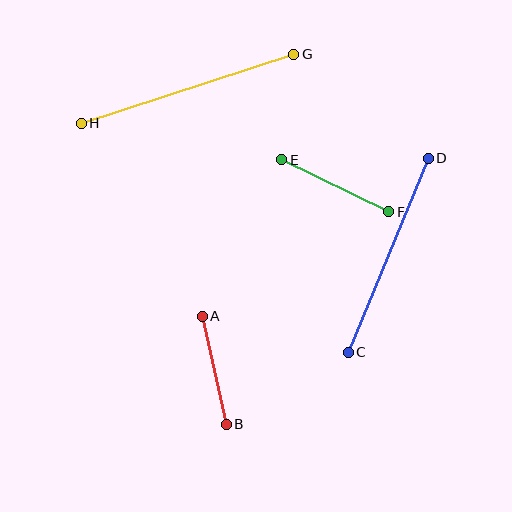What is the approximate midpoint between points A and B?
The midpoint is at approximately (214, 370) pixels.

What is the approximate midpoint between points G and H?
The midpoint is at approximately (187, 89) pixels.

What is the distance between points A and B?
The distance is approximately 110 pixels.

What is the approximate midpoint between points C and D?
The midpoint is at approximately (388, 255) pixels.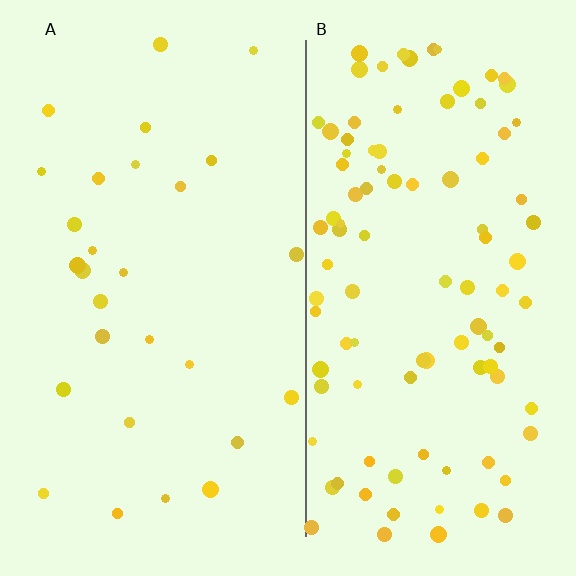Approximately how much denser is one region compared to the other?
Approximately 3.6× — region B over region A.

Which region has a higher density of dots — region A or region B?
B (the right).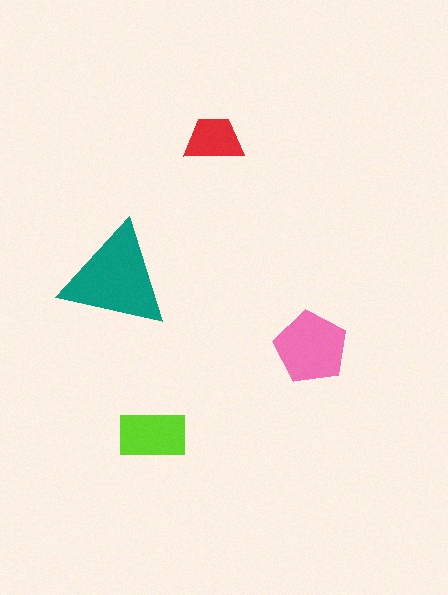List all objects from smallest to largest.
The red trapezoid, the lime rectangle, the pink pentagon, the teal triangle.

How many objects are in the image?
There are 4 objects in the image.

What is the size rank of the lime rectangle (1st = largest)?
3rd.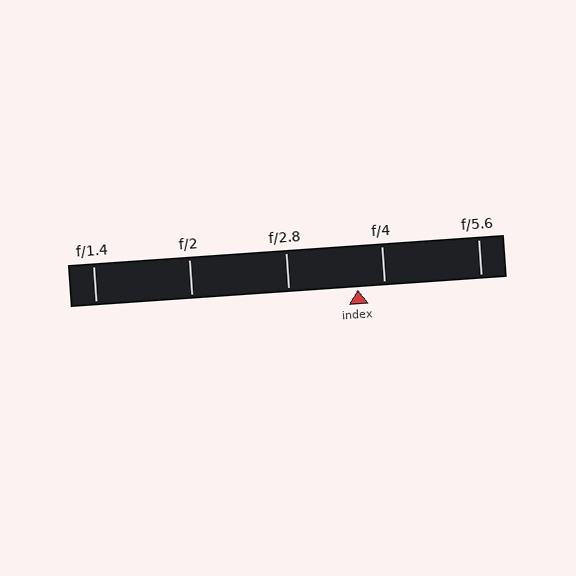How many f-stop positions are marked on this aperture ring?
There are 5 f-stop positions marked.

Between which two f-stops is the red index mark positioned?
The index mark is between f/2.8 and f/4.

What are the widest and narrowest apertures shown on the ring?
The widest aperture shown is f/1.4 and the narrowest is f/5.6.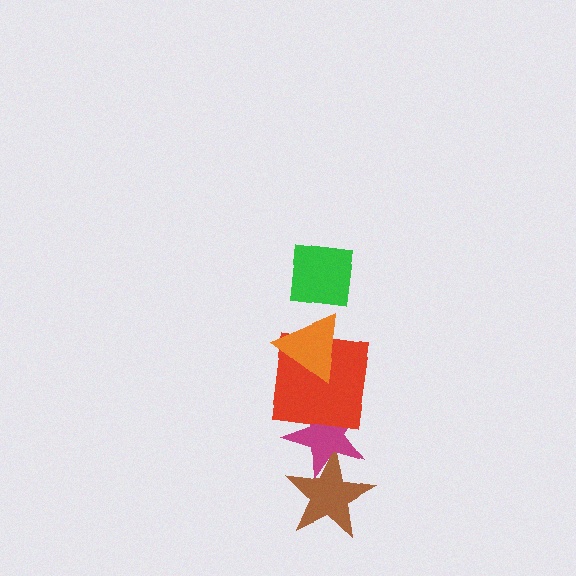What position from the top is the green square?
The green square is 1st from the top.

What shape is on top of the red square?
The orange triangle is on top of the red square.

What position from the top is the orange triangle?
The orange triangle is 2nd from the top.